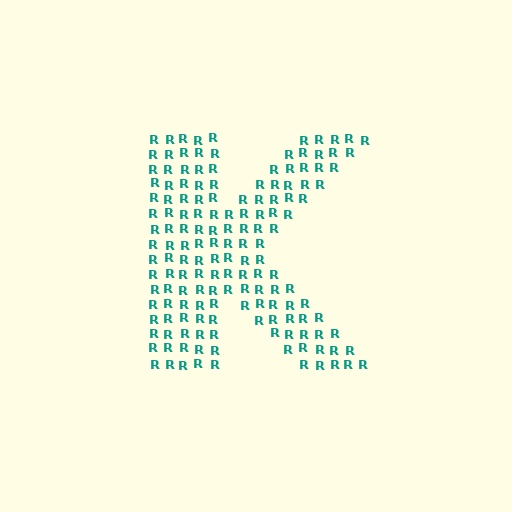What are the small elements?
The small elements are letter R's.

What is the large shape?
The large shape is the letter K.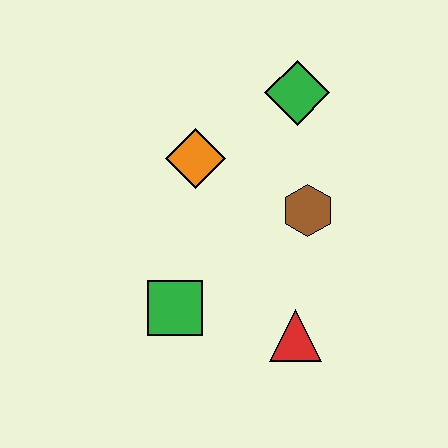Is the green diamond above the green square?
Yes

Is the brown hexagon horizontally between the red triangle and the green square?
No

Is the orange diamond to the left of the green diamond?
Yes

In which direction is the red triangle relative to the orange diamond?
The red triangle is below the orange diamond.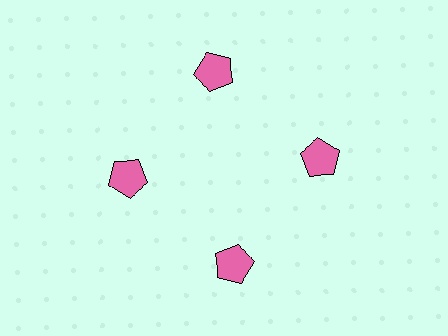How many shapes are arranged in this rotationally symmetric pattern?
There are 4 shapes, arranged in 4 groups of 1.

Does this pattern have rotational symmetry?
Yes, this pattern has 4-fold rotational symmetry. It looks the same after rotating 90 degrees around the center.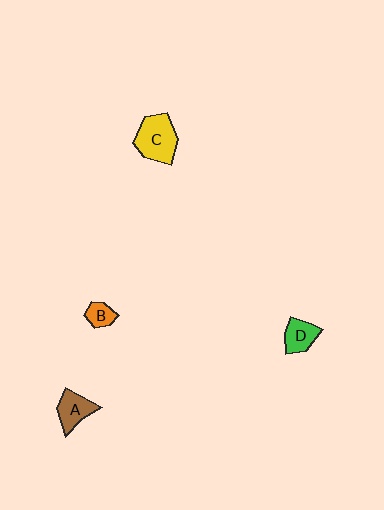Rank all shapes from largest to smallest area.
From largest to smallest: C (yellow), A (brown), D (green), B (orange).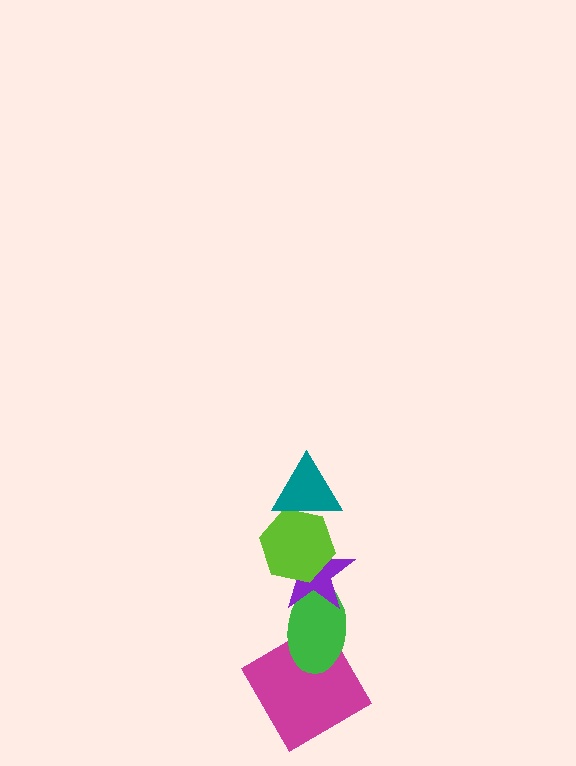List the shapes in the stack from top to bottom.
From top to bottom: the teal triangle, the lime hexagon, the purple star, the green ellipse, the magenta diamond.